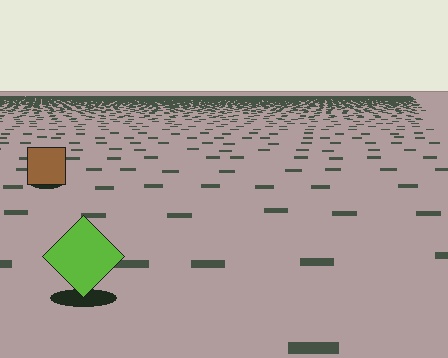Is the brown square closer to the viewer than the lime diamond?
No. The lime diamond is closer — you can tell from the texture gradient: the ground texture is coarser near it.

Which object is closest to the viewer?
The lime diamond is closest. The texture marks near it are larger and more spread out.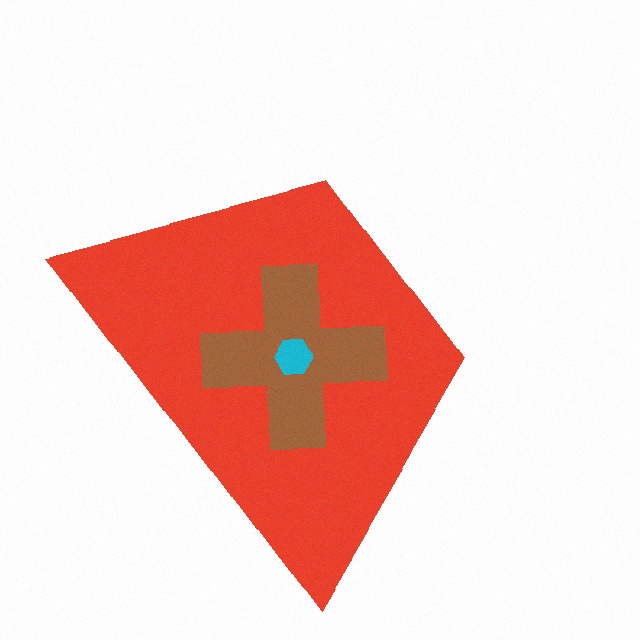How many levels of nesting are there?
3.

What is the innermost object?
The cyan hexagon.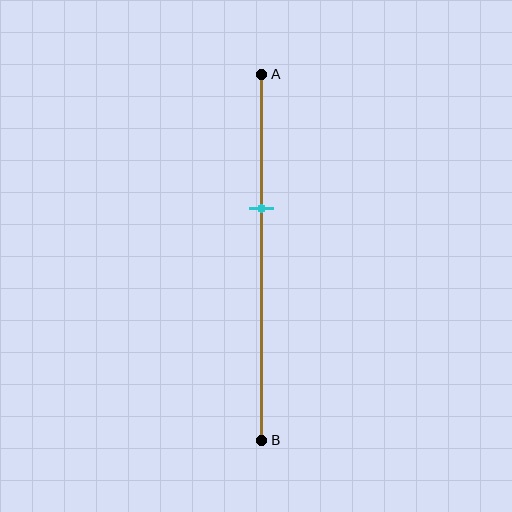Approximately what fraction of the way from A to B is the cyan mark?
The cyan mark is approximately 35% of the way from A to B.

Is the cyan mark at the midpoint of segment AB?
No, the mark is at about 35% from A, not at the 50% midpoint.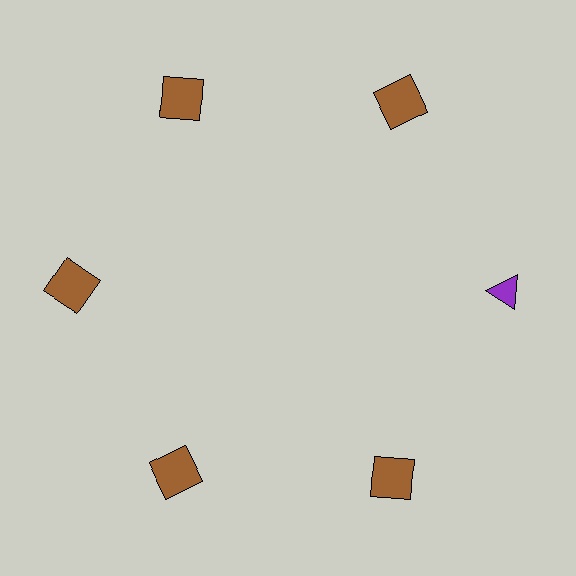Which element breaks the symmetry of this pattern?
The purple triangle at roughly the 3 o'clock position breaks the symmetry. All other shapes are brown squares.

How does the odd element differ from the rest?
It differs in both color (purple instead of brown) and shape (triangle instead of square).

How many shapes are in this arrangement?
There are 6 shapes arranged in a ring pattern.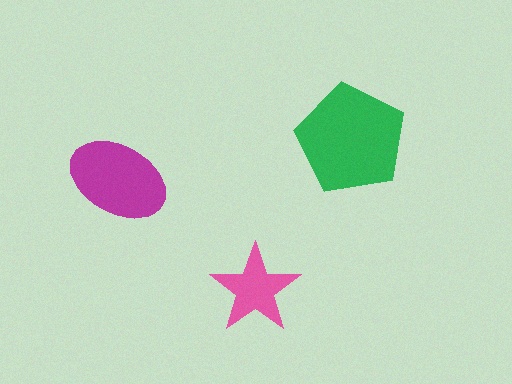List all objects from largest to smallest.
The green pentagon, the magenta ellipse, the pink star.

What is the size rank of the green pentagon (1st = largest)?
1st.